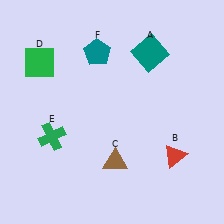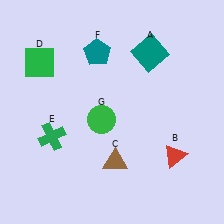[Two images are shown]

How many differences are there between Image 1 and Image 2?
There is 1 difference between the two images.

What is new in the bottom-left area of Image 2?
A green circle (G) was added in the bottom-left area of Image 2.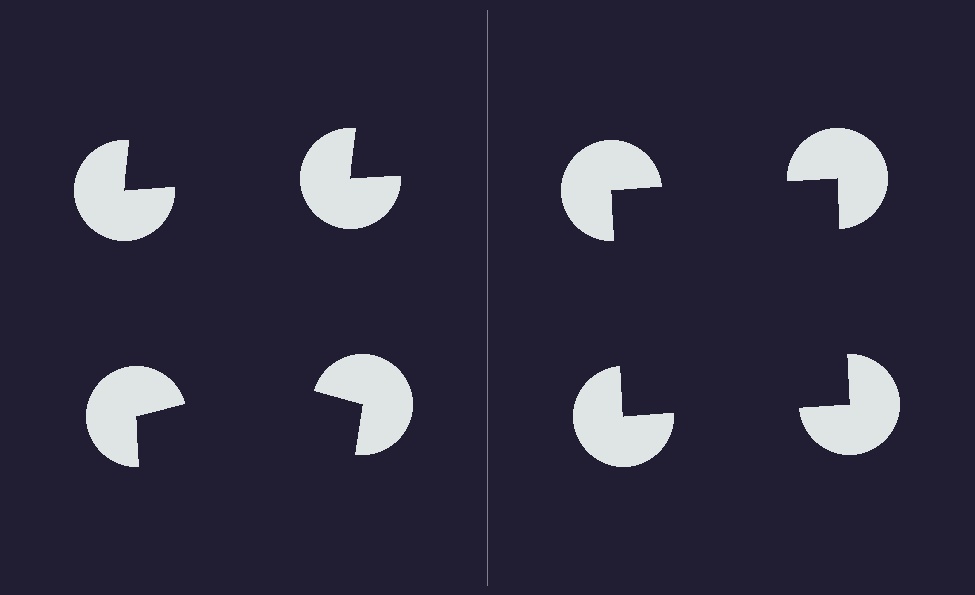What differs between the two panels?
The pac-man discs are positioned identically on both sides; only the wedge orientations differ. On the right they align to a square; on the left they are misaligned.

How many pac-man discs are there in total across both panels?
8 — 4 on each side.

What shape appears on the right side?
An illusory square.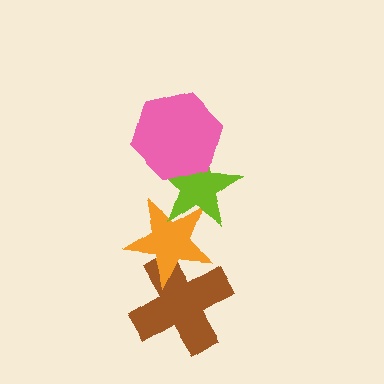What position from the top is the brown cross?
The brown cross is 4th from the top.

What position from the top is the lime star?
The lime star is 2nd from the top.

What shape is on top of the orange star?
The lime star is on top of the orange star.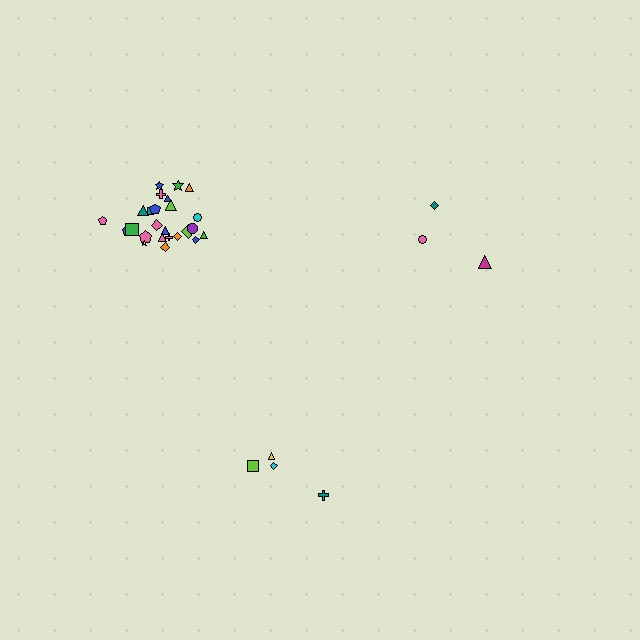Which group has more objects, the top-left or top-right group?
The top-left group.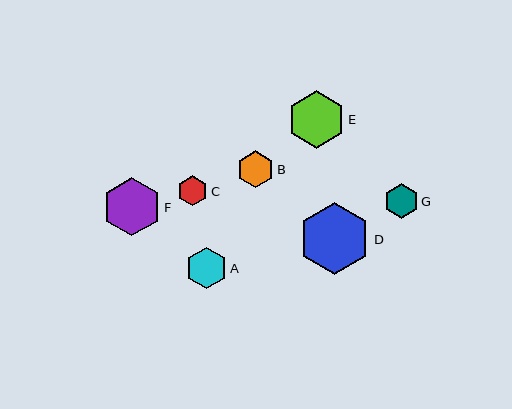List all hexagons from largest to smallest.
From largest to smallest: D, E, F, A, B, G, C.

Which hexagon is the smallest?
Hexagon C is the smallest with a size of approximately 30 pixels.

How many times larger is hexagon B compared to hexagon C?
Hexagon B is approximately 1.2 times the size of hexagon C.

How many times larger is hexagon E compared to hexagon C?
Hexagon E is approximately 1.9 times the size of hexagon C.